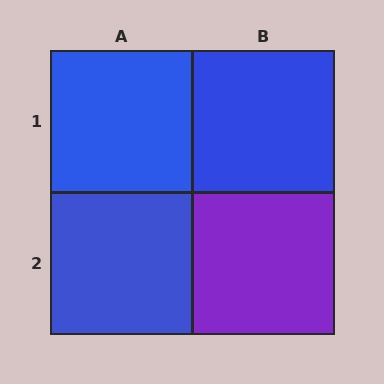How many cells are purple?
1 cell is purple.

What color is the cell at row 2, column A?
Blue.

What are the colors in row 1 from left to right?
Blue, blue.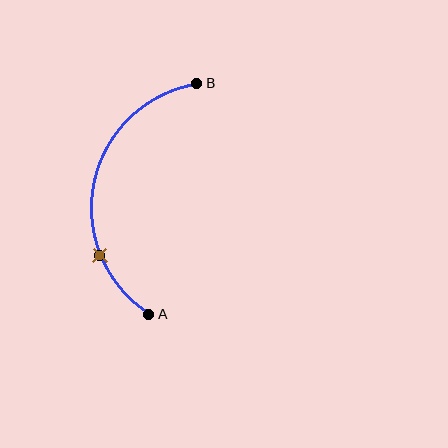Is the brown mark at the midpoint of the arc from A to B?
No. The brown mark lies on the arc but is closer to endpoint A. The arc midpoint would be at the point on the curve equidistant along the arc from both A and B.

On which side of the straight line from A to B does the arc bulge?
The arc bulges to the left of the straight line connecting A and B.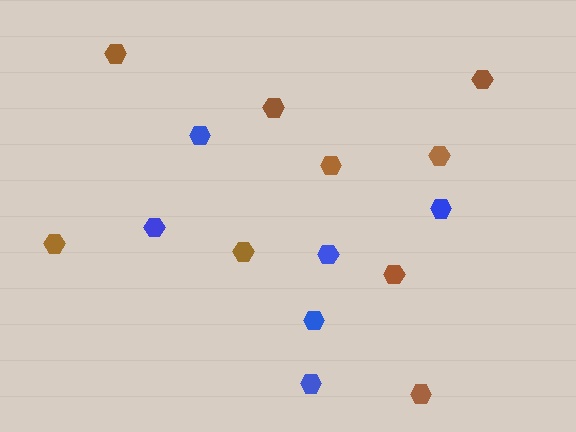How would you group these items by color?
There are 2 groups: one group of blue hexagons (6) and one group of brown hexagons (9).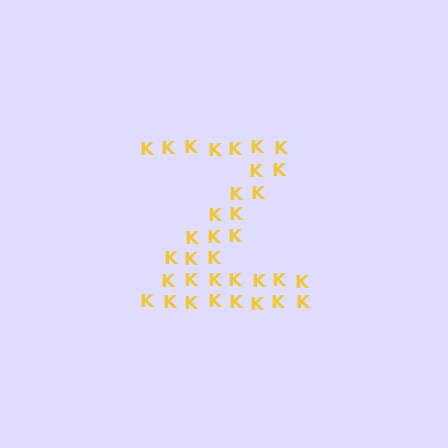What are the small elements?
The small elements are letter K's.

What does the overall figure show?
The overall figure shows the letter Z.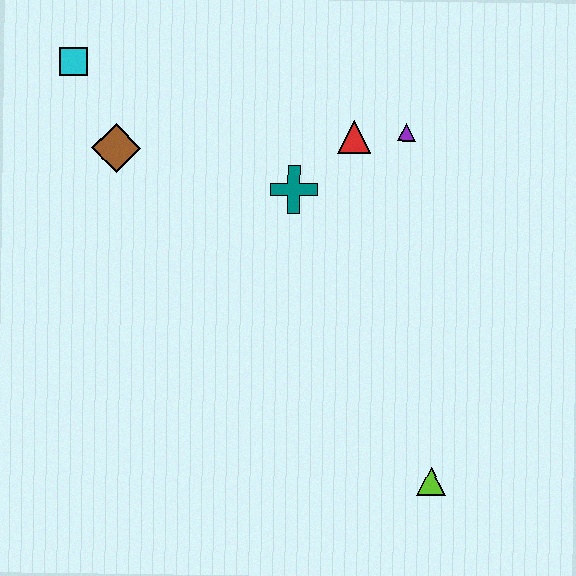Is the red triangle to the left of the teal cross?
No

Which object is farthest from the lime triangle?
The cyan square is farthest from the lime triangle.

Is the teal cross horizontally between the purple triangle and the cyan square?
Yes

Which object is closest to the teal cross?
The red triangle is closest to the teal cross.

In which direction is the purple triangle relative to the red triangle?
The purple triangle is to the right of the red triangle.